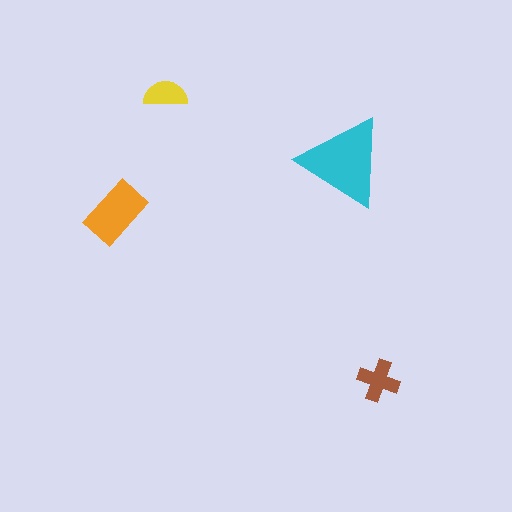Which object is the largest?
The cyan triangle.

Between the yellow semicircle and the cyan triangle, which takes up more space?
The cyan triangle.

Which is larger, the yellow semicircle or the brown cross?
The brown cross.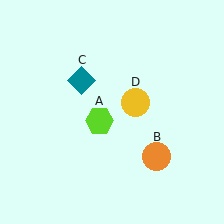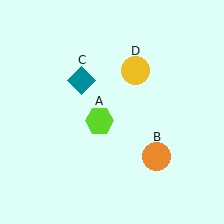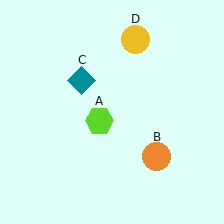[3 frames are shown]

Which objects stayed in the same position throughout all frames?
Lime hexagon (object A) and orange circle (object B) and teal diamond (object C) remained stationary.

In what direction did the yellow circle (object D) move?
The yellow circle (object D) moved up.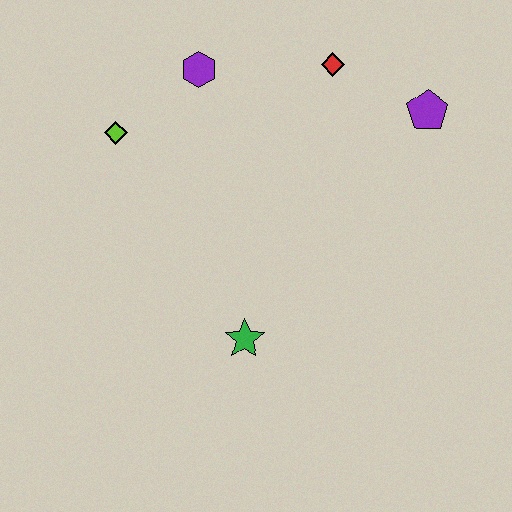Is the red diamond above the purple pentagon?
Yes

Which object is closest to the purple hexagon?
The lime diamond is closest to the purple hexagon.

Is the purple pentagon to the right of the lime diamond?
Yes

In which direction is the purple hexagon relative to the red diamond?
The purple hexagon is to the left of the red diamond.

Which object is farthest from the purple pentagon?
The lime diamond is farthest from the purple pentagon.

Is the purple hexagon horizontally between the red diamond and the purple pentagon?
No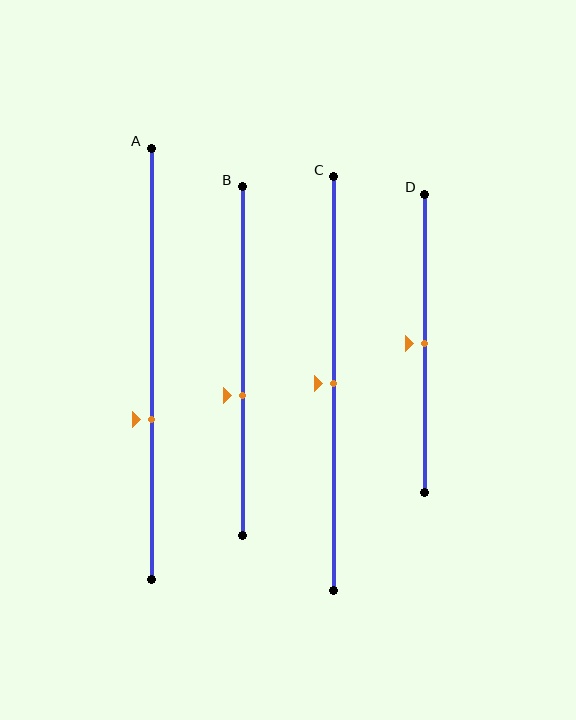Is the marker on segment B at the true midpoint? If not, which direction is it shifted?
No, the marker on segment B is shifted downward by about 10% of the segment length.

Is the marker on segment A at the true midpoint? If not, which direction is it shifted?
No, the marker on segment A is shifted downward by about 13% of the segment length.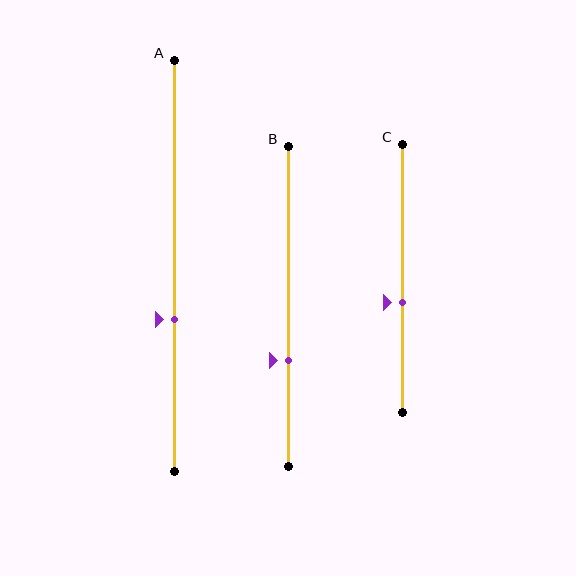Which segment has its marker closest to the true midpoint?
Segment C has its marker closest to the true midpoint.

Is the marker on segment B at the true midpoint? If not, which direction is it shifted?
No, the marker on segment B is shifted downward by about 17% of the segment length.